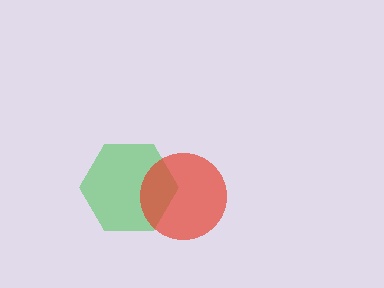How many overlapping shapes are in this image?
There are 2 overlapping shapes in the image.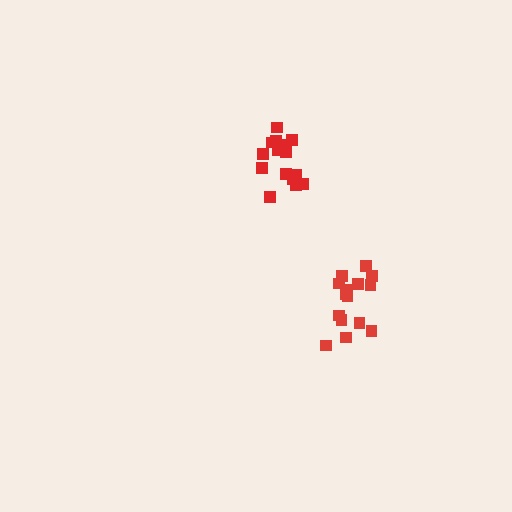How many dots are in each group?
Group 1: 15 dots, Group 2: 15 dots (30 total).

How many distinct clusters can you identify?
There are 2 distinct clusters.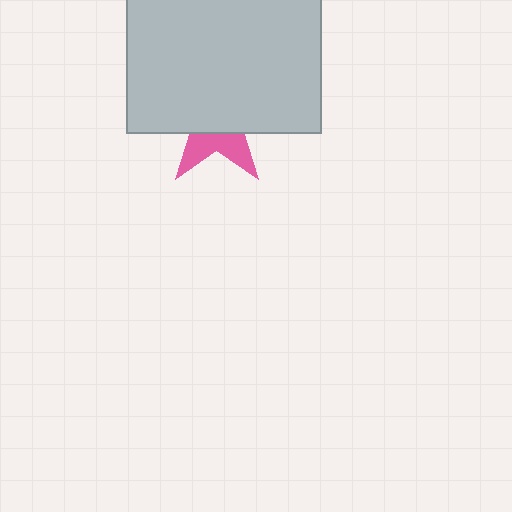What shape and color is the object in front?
The object in front is a light gray rectangle.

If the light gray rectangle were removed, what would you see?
You would see the complete pink star.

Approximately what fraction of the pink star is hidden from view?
Roughly 66% of the pink star is hidden behind the light gray rectangle.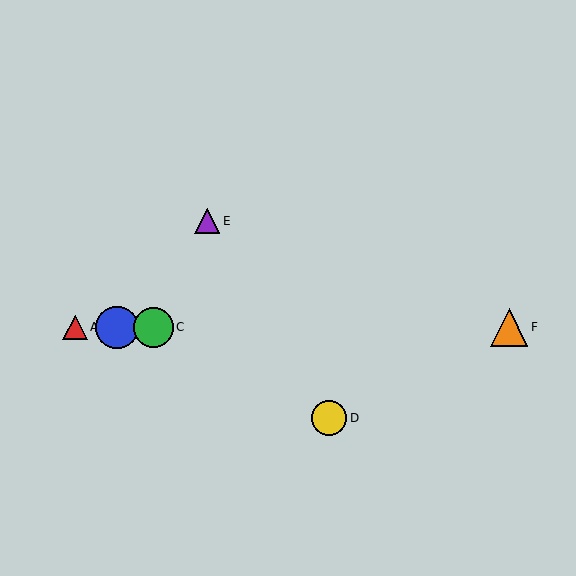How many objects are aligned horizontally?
4 objects (A, B, C, F) are aligned horizontally.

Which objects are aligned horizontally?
Objects A, B, C, F are aligned horizontally.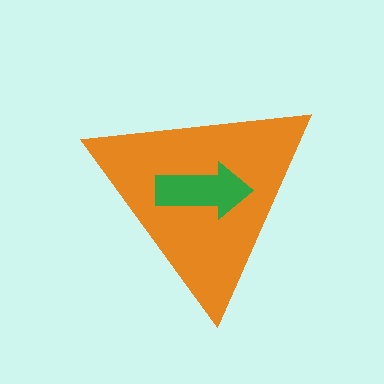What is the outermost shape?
The orange triangle.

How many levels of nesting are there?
2.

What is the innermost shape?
The green arrow.